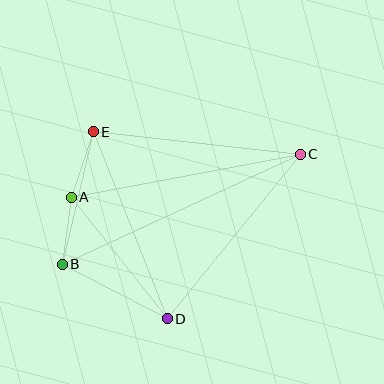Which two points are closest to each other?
Points A and B are closest to each other.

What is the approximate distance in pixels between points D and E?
The distance between D and E is approximately 201 pixels.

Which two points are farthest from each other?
Points B and C are farthest from each other.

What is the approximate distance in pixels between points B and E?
The distance between B and E is approximately 136 pixels.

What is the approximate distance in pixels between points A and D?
The distance between A and D is approximately 155 pixels.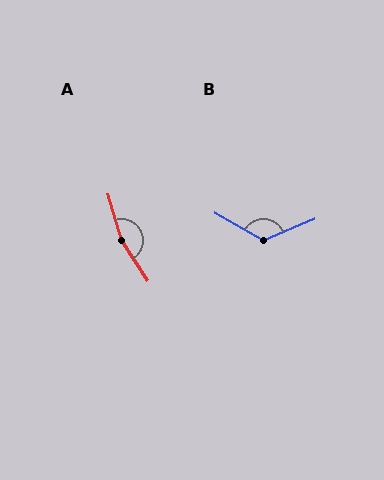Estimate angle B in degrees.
Approximately 128 degrees.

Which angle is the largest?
A, at approximately 162 degrees.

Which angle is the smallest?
B, at approximately 128 degrees.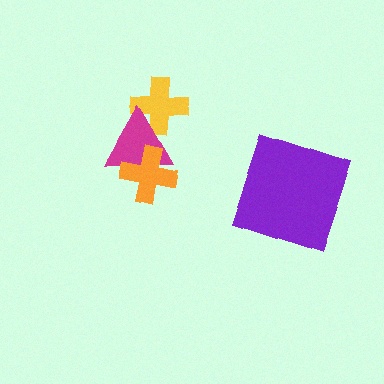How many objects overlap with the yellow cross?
1 object overlaps with the yellow cross.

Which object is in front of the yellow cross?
The magenta triangle is in front of the yellow cross.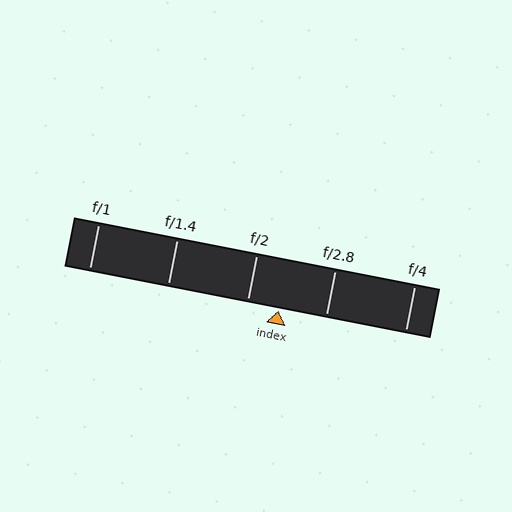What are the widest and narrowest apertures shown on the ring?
The widest aperture shown is f/1 and the narrowest is f/4.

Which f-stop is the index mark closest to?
The index mark is closest to f/2.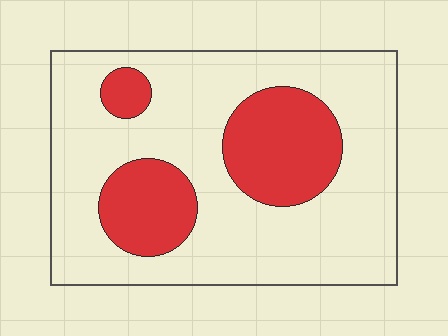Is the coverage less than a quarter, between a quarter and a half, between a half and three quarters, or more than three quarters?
Between a quarter and a half.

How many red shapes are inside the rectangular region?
3.